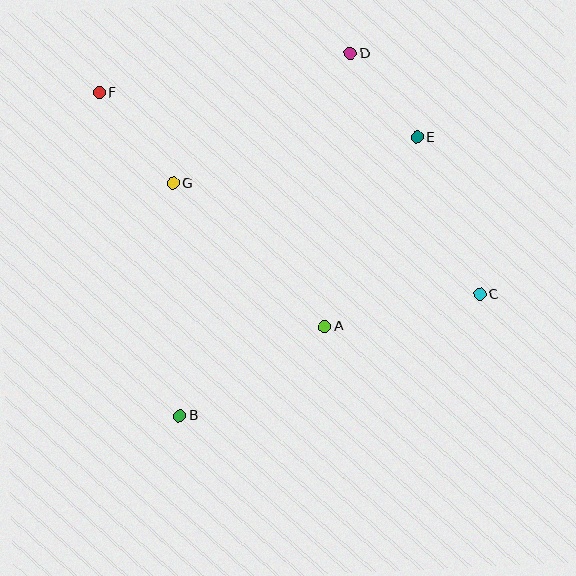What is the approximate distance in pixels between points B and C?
The distance between B and C is approximately 324 pixels.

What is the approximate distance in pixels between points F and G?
The distance between F and G is approximately 116 pixels.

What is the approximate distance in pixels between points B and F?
The distance between B and F is approximately 333 pixels.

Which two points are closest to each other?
Points D and E are closest to each other.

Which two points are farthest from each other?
Points C and F are farthest from each other.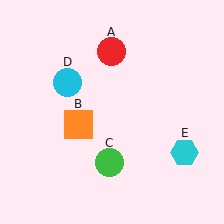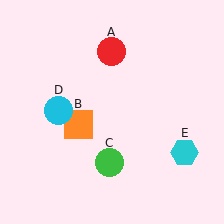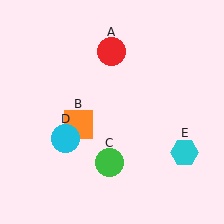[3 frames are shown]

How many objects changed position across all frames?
1 object changed position: cyan circle (object D).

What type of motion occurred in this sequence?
The cyan circle (object D) rotated counterclockwise around the center of the scene.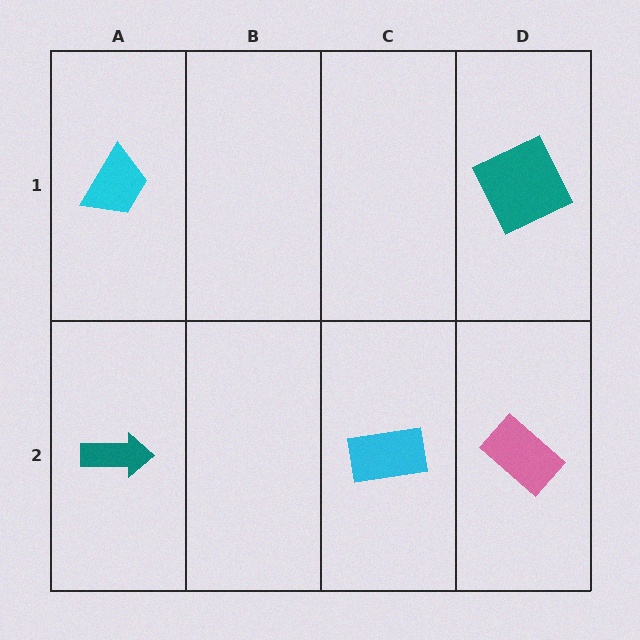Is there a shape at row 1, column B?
No, that cell is empty.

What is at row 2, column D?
A pink rectangle.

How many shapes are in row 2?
3 shapes.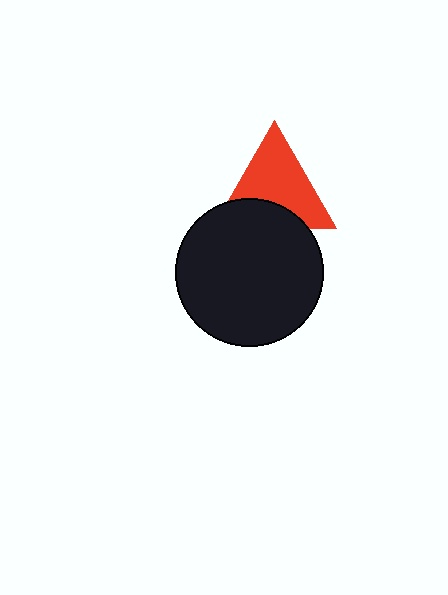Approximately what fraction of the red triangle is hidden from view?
Roughly 32% of the red triangle is hidden behind the black circle.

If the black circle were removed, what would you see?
You would see the complete red triangle.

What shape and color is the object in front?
The object in front is a black circle.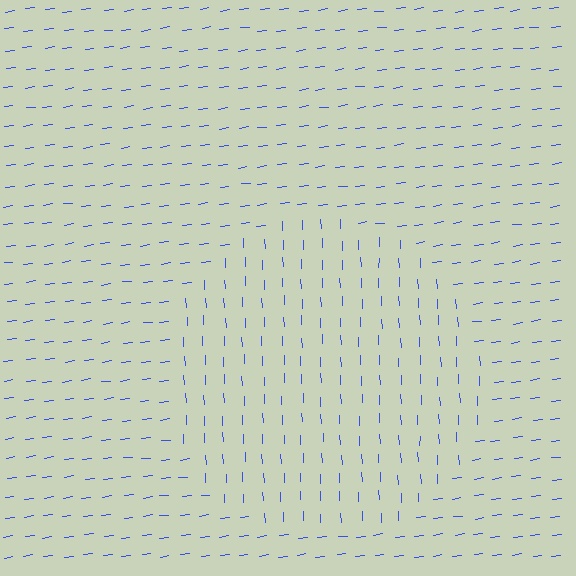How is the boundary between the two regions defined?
The boundary is defined purely by a change in line orientation (approximately 85 degrees difference). All lines are the same color and thickness.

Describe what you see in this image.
The image is filled with small blue line segments. A circle region in the image has lines oriented differently from the surrounding lines, creating a visible texture boundary.